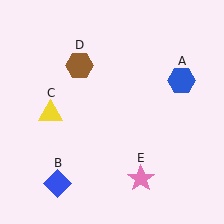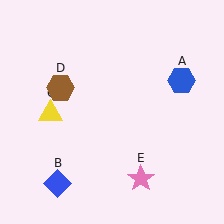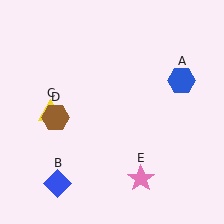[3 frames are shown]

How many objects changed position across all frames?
1 object changed position: brown hexagon (object D).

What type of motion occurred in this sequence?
The brown hexagon (object D) rotated counterclockwise around the center of the scene.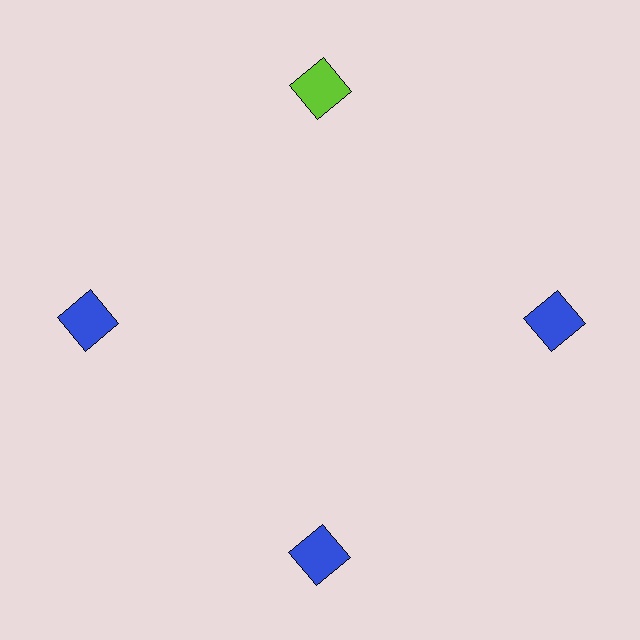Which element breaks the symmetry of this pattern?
The lime square at roughly the 12 o'clock position breaks the symmetry. All other shapes are blue squares.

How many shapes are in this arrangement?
There are 4 shapes arranged in a ring pattern.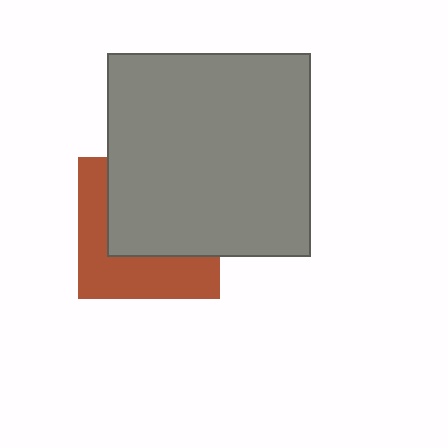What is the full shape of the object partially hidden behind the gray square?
The partially hidden object is a brown square.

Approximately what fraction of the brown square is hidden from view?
Roughly 56% of the brown square is hidden behind the gray square.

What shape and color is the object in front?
The object in front is a gray square.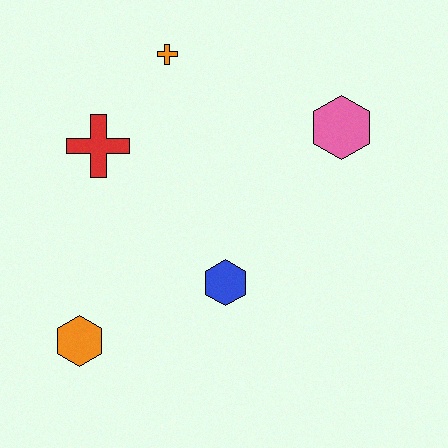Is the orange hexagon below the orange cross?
Yes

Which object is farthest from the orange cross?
The orange hexagon is farthest from the orange cross.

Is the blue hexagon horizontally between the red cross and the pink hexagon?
Yes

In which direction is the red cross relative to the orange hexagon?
The red cross is above the orange hexagon.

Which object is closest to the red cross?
The orange cross is closest to the red cross.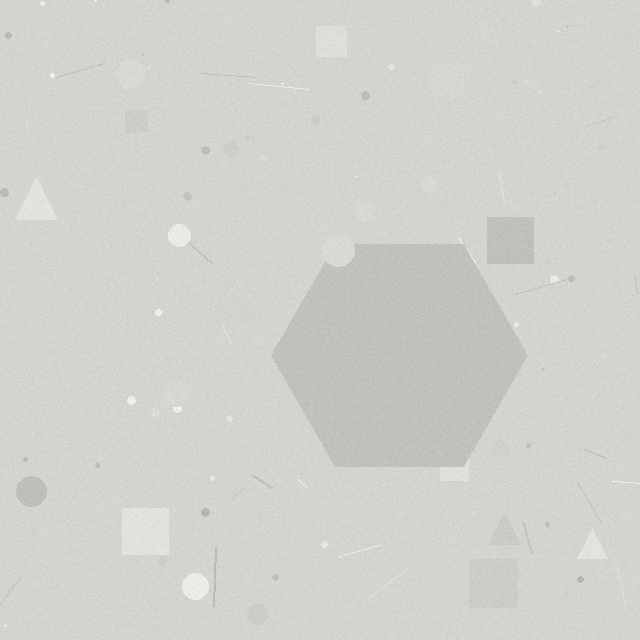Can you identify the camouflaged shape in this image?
The camouflaged shape is a hexagon.